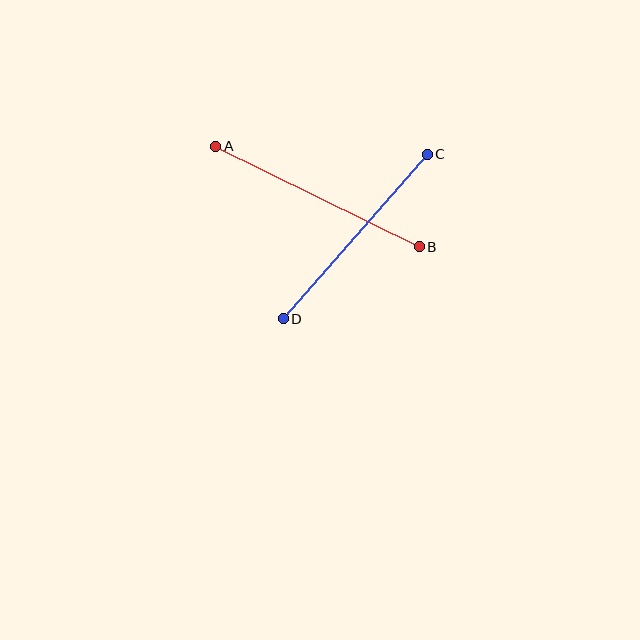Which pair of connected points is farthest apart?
Points A and B are farthest apart.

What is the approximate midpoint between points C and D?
The midpoint is at approximately (355, 236) pixels.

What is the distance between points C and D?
The distance is approximately 218 pixels.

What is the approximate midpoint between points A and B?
The midpoint is at approximately (317, 196) pixels.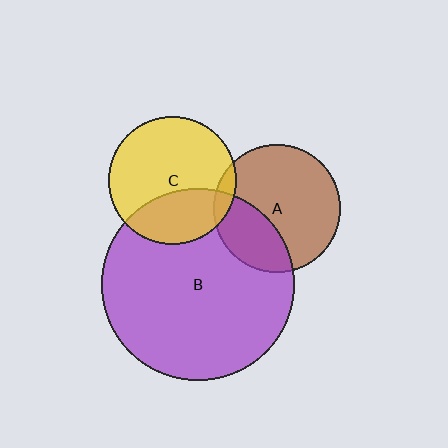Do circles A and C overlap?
Yes.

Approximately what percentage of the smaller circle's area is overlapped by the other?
Approximately 5%.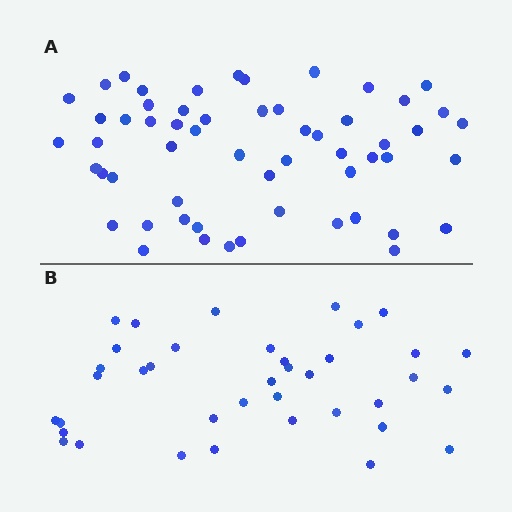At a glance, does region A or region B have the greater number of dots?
Region A (the top region) has more dots.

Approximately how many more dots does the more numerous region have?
Region A has approximately 20 more dots than region B.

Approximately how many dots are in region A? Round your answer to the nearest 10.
About 60 dots. (The exact count is 57, which rounds to 60.)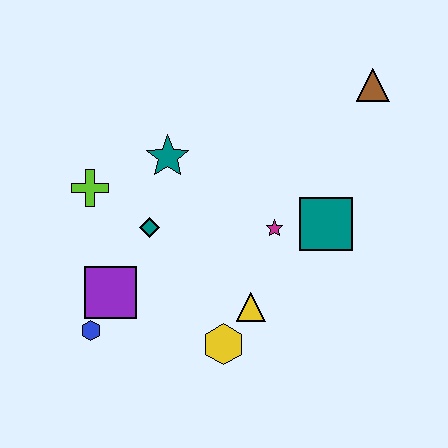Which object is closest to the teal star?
The teal diamond is closest to the teal star.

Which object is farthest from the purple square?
The brown triangle is farthest from the purple square.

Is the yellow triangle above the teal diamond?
No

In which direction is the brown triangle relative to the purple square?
The brown triangle is to the right of the purple square.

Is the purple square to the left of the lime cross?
No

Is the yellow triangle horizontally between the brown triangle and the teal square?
No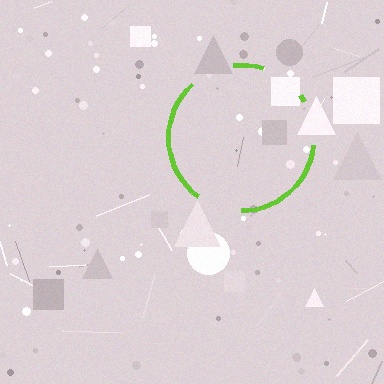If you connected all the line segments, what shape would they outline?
They would outline a circle.